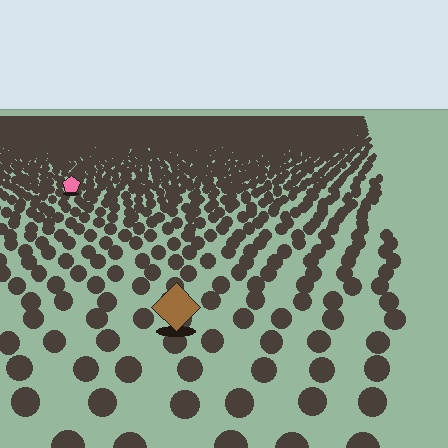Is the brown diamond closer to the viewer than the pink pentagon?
Yes. The brown diamond is closer — you can tell from the texture gradient: the ground texture is coarser near it.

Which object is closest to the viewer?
The brown diamond is closest. The texture marks near it are larger and more spread out.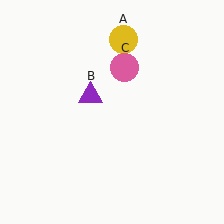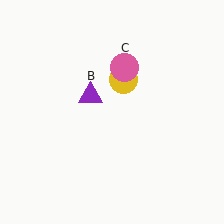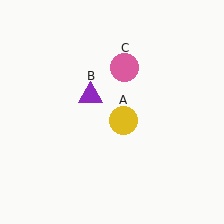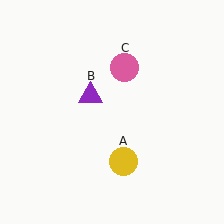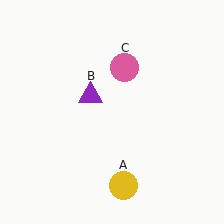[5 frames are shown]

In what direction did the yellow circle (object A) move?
The yellow circle (object A) moved down.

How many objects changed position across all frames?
1 object changed position: yellow circle (object A).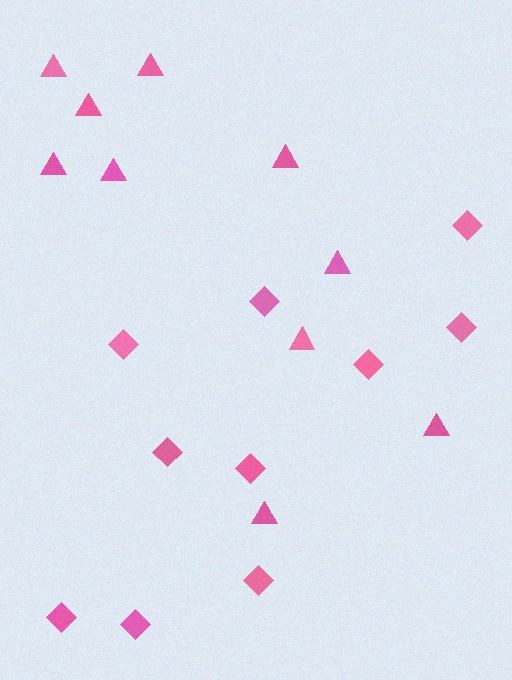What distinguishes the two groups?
There are 2 groups: one group of triangles (10) and one group of diamonds (10).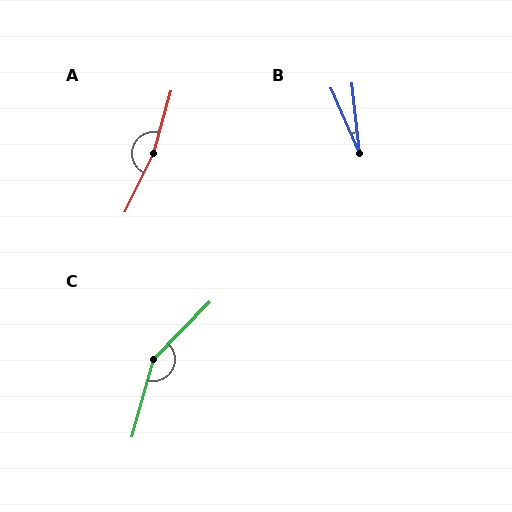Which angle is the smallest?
B, at approximately 18 degrees.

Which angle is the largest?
A, at approximately 170 degrees.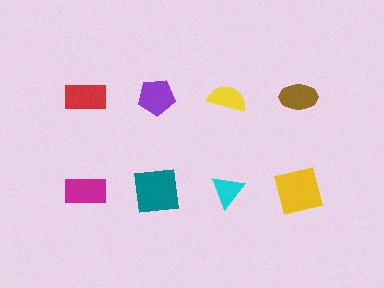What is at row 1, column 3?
A yellow semicircle.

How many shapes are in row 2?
4 shapes.